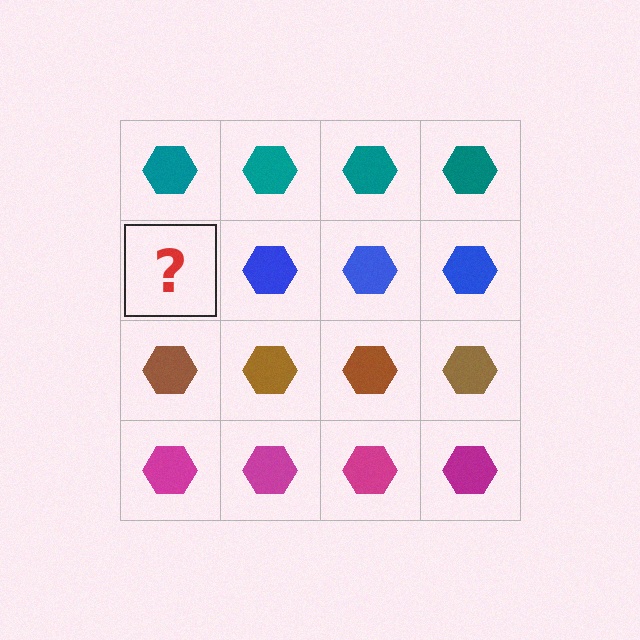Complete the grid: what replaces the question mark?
The question mark should be replaced with a blue hexagon.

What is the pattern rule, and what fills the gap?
The rule is that each row has a consistent color. The gap should be filled with a blue hexagon.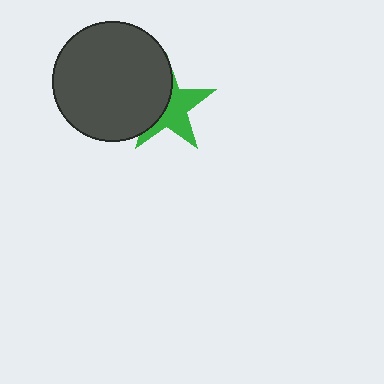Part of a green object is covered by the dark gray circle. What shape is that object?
It is a star.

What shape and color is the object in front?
The object in front is a dark gray circle.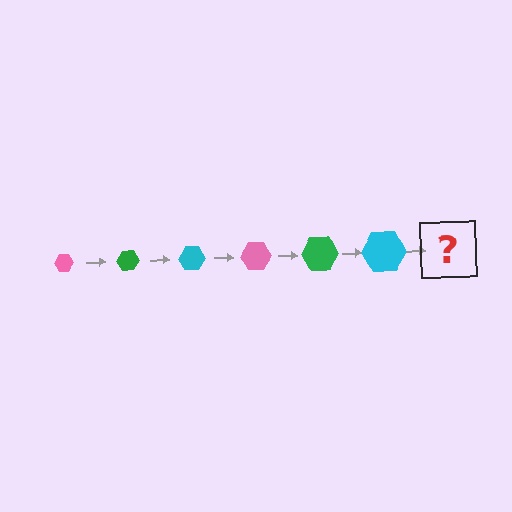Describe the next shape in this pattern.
It should be a pink hexagon, larger than the previous one.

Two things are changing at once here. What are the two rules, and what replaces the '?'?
The two rules are that the hexagon grows larger each step and the color cycles through pink, green, and cyan. The '?' should be a pink hexagon, larger than the previous one.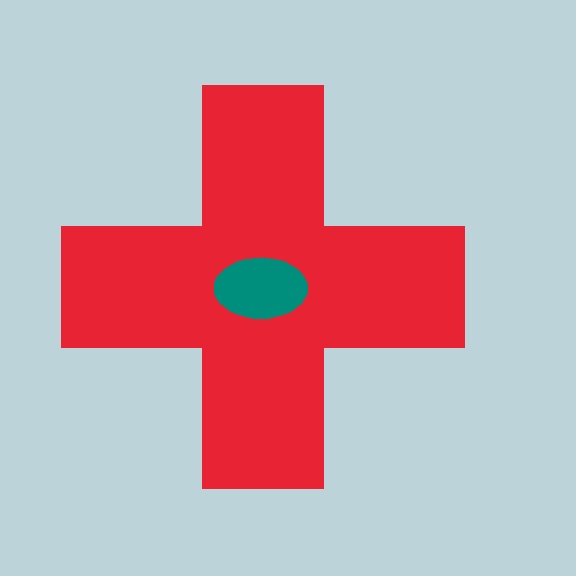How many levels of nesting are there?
2.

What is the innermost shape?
The teal ellipse.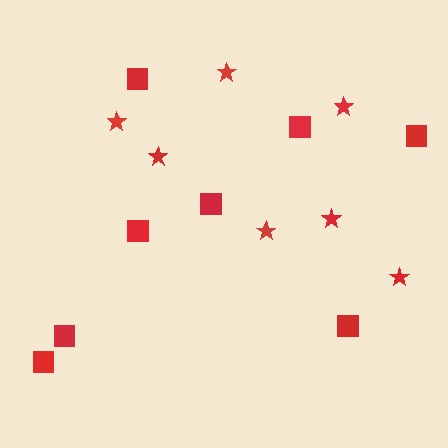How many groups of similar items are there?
There are 2 groups: one group of squares (8) and one group of stars (7).